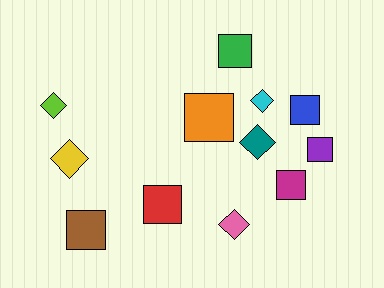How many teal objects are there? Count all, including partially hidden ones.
There is 1 teal object.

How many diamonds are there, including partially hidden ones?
There are 5 diamonds.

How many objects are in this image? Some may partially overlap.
There are 12 objects.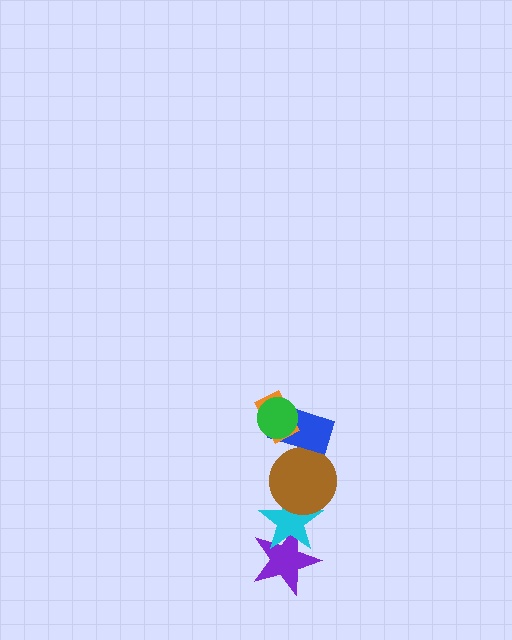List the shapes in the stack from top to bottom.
From top to bottom: the green circle, the orange rectangle, the blue rectangle, the brown circle, the cyan star, the purple star.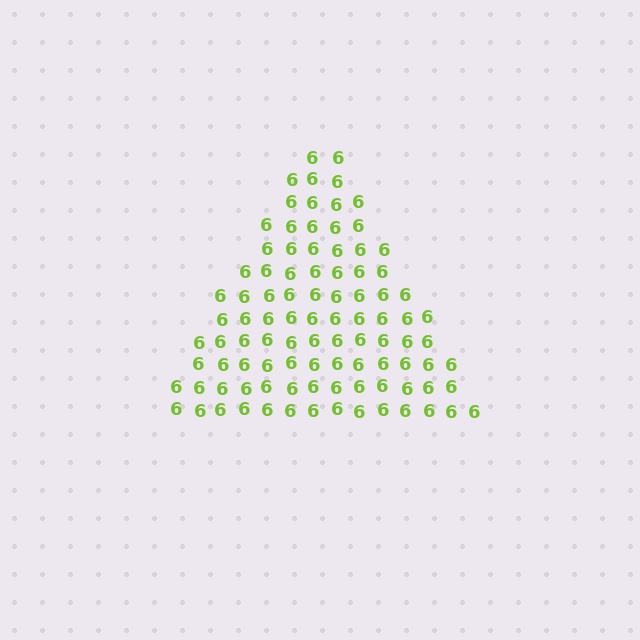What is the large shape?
The large shape is a triangle.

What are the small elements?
The small elements are digit 6's.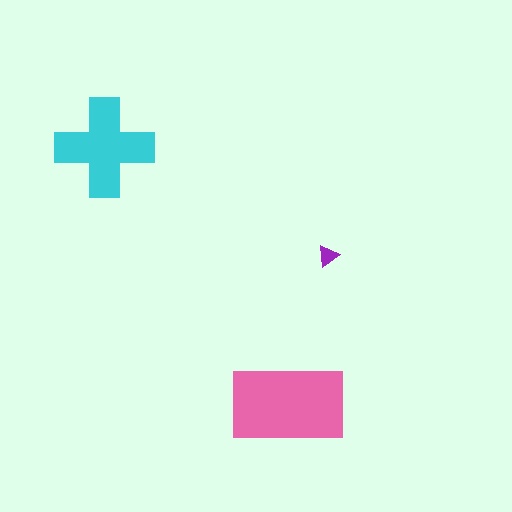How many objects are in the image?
There are 3 objects in the image.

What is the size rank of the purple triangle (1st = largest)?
3rd.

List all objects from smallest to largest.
The purple triangle, the cyan cross, the pink rectangle.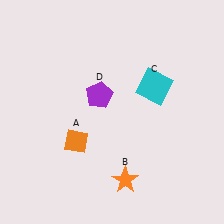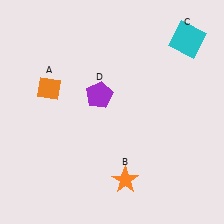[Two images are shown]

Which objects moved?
The objects that moved are: the orange diamond (A), the cyan square (C).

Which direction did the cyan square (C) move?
The cyan square (C) moved up.